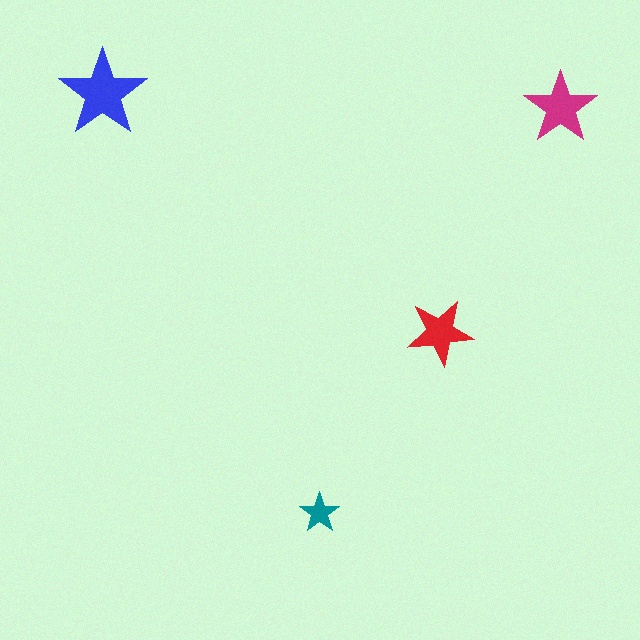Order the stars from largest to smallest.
the blue one, the magenta one, the red one, the teal one.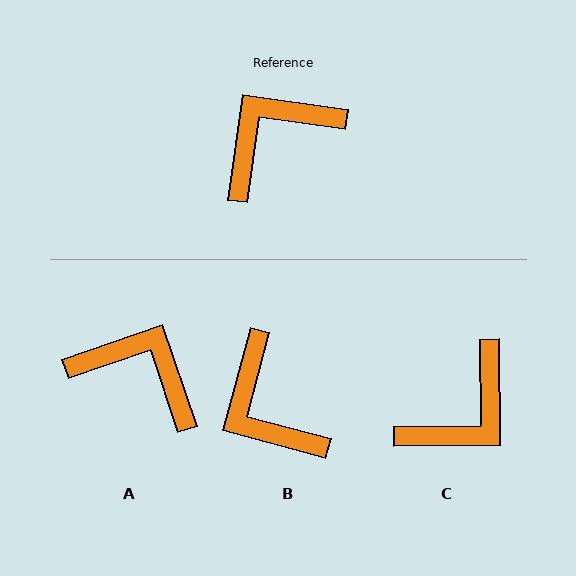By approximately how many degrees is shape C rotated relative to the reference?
Approximately 171 degrees clockwise.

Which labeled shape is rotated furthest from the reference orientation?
C, about 171 degrees away.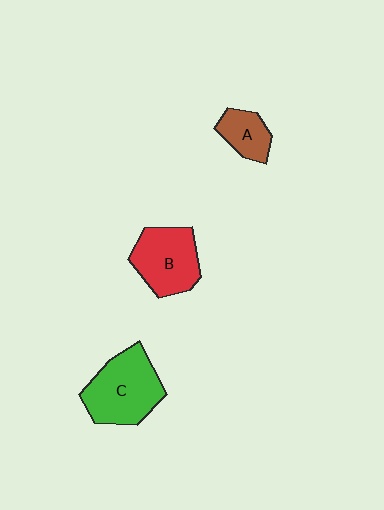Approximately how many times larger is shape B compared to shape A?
Approximately 1.9 times.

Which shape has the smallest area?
Shape A (brown).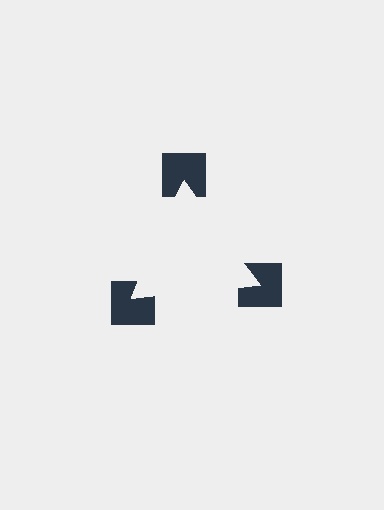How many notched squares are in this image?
There are 3 — one at each vertex of the illusory triangle.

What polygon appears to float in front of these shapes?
An illusory triangle — its edges are inferred from the aligned wedge cuts in the notched squares, not physically drawn.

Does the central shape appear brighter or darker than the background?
It typically appears slightly brighter than the background, even though no actual brightness change is drawn.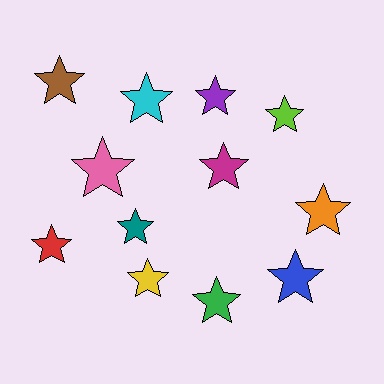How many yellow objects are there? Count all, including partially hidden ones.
There is 1 yellow object.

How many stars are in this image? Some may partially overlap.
There are 12 stars.